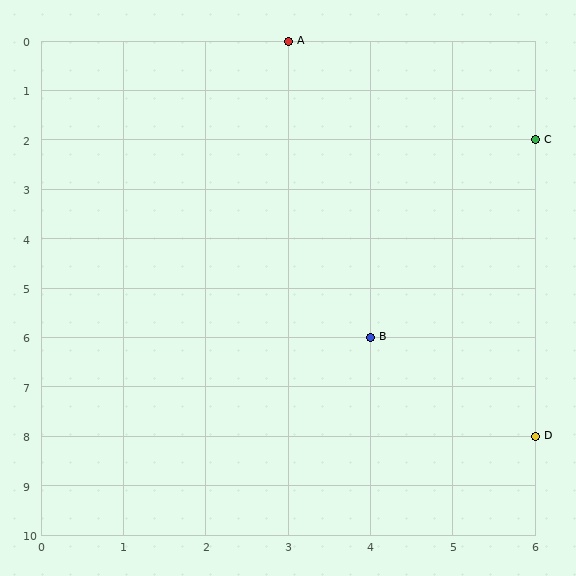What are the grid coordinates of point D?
Point D is at grid coordinates (6, 8).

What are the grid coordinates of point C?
Point C is at grid coordinates (6, 2).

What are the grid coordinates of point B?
Point B is at grid coordinates (4, 6).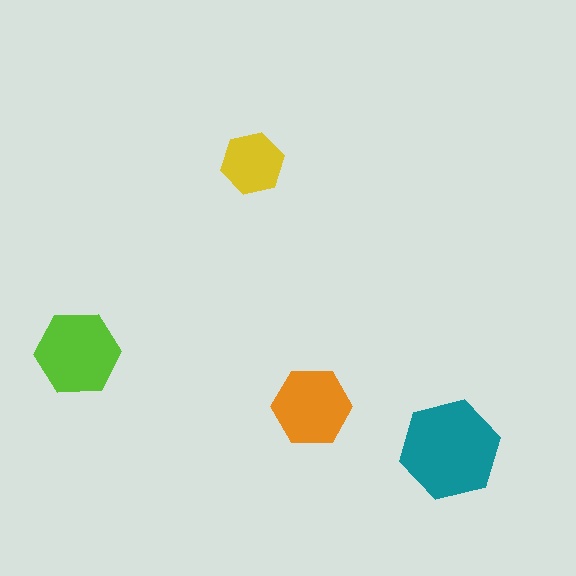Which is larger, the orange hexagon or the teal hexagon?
The teal one.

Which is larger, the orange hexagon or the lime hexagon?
The lime one.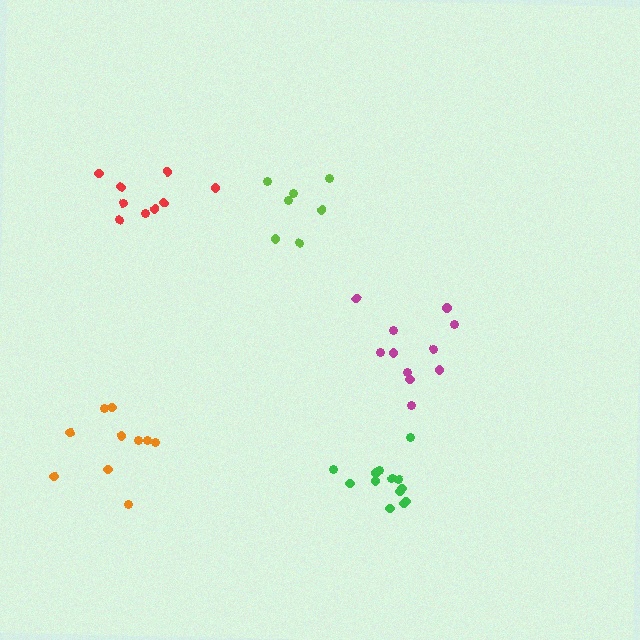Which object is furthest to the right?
The magenta cluster is rightmost.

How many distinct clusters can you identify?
There are 5 distinct clusters.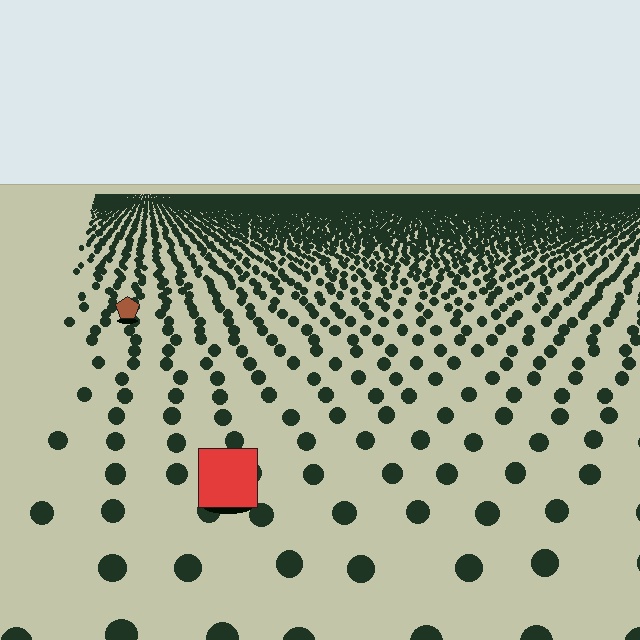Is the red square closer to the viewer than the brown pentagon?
Yes. The red square is closer — you can tell from the texture gradient: the ground texture is coarser near it.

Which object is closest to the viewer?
The red square is closest. The texture marks near it are larger and more spread out.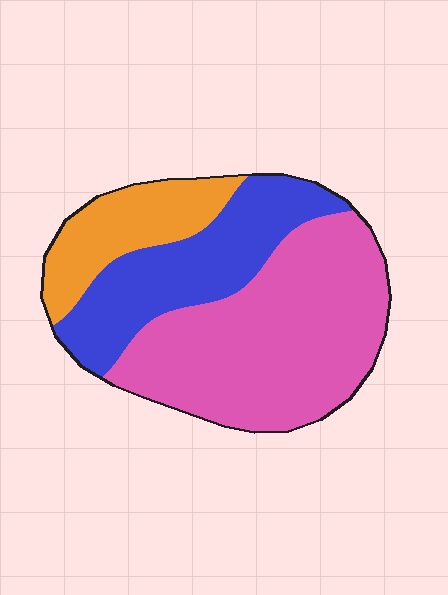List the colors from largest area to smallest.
From largest to smallest: pink, blue, orange.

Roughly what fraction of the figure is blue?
Blue covers around 30% of the figure.